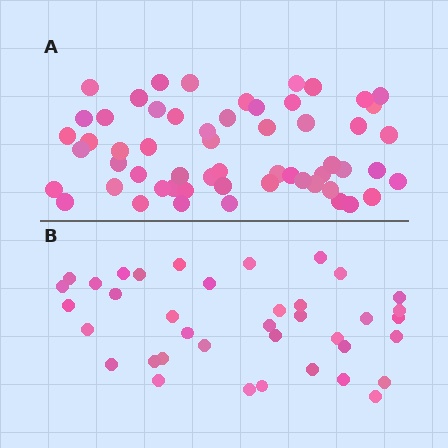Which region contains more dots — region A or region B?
Region A (the top region) has more dots.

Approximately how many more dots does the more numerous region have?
Region A has approximately 20 more dots than region B.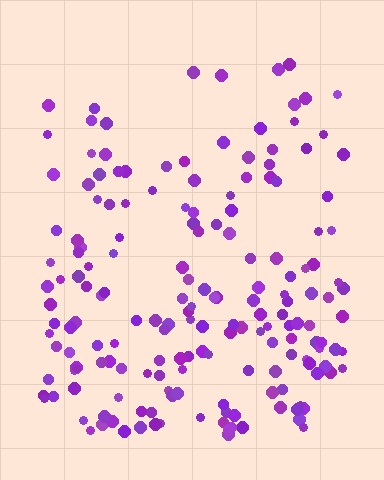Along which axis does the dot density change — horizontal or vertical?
Vertical.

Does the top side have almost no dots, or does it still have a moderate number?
Still a moderate number, just noticeably fewer than the bottom.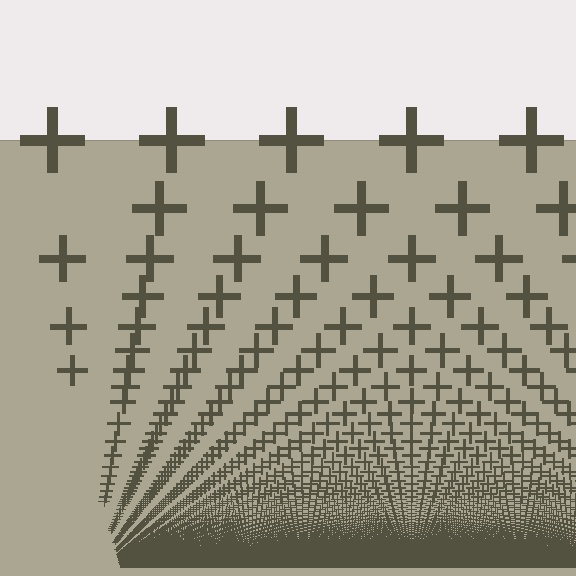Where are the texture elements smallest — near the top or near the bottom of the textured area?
Near the bottom.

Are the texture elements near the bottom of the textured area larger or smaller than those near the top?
Smaller. The gradient is inverted — elements near the bottom are smaller and denser.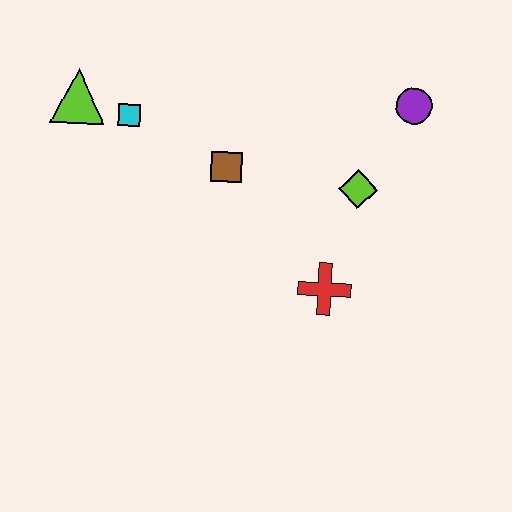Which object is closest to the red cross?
The lime diamond is closest to the red cross.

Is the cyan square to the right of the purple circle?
No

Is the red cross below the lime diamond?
Yes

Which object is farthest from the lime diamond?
The lime triangle is farthest from the lime diamond.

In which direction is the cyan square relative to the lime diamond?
The cyan square is to the left of the lime diamond.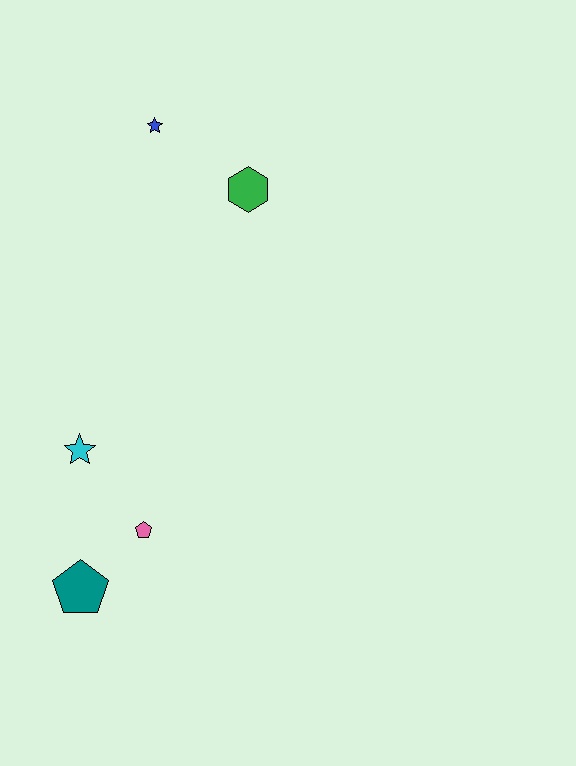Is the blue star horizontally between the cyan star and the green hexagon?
Yes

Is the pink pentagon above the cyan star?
No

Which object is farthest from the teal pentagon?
The blue star is farthest from the teal pentagon.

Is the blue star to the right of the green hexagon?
No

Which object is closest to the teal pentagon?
The pink pentagon is closest to the teal pentagon.